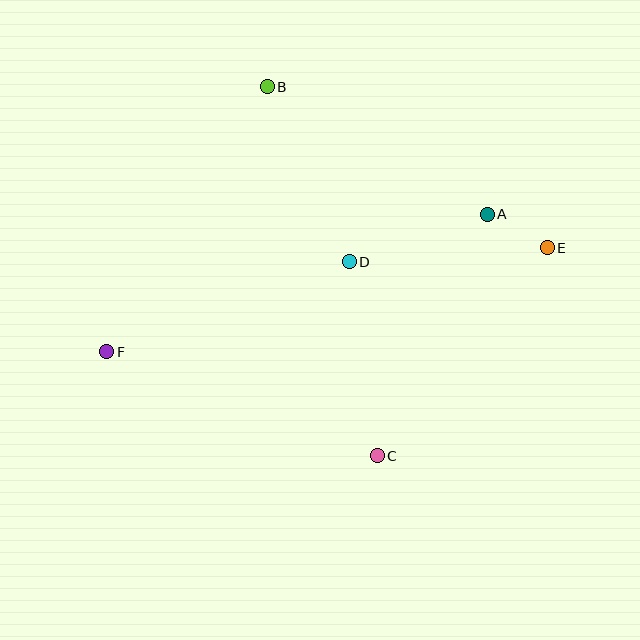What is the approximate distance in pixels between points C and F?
The distance between C and F is approximately 290 pixels.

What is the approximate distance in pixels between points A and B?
The distance between A and B is approximately 254 pixels.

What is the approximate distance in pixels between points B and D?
The distance between B and D is approximately 193 pixels.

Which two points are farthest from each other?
Points E and F are farthest from each other.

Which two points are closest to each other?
Points A and E are closest to each other.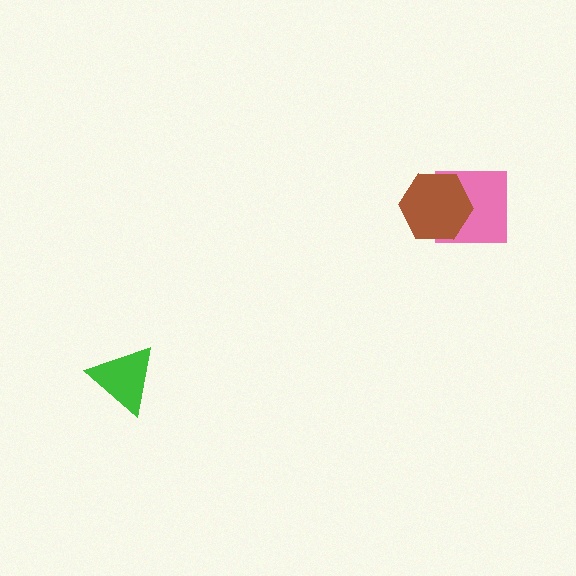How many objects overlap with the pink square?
1 object overlaps with the pink square.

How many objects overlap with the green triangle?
0 objects overlap with the green triangle.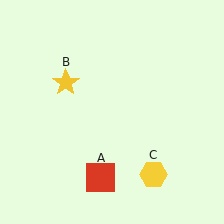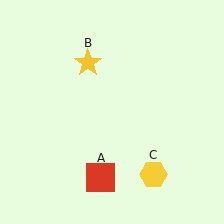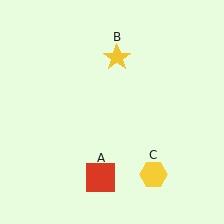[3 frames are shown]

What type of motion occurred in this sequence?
The yellow star (object B) rotated clockwise around the center of the scene.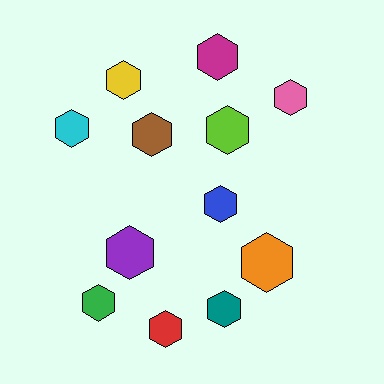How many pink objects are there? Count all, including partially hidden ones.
There is 1 pink object.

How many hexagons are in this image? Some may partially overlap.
There are 12 hexagons.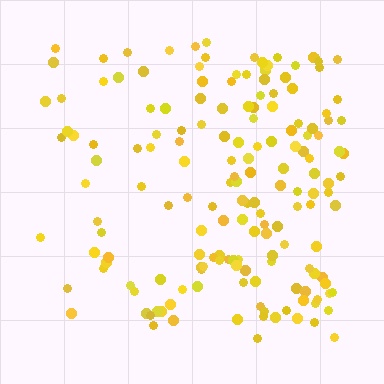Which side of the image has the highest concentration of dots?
The right.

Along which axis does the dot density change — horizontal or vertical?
Horizontal.